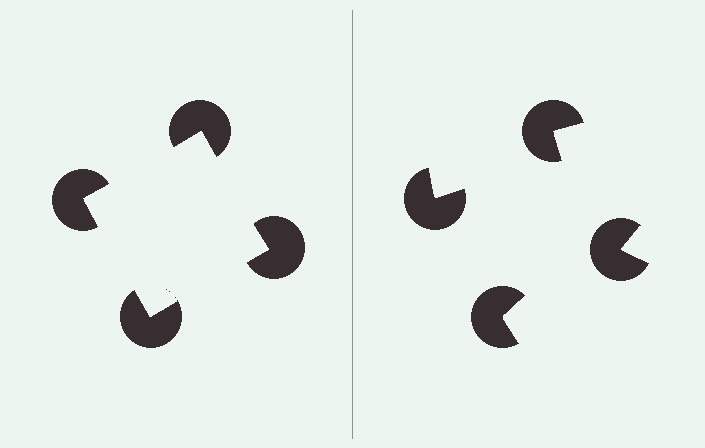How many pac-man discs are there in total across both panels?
8 — 4 on each side.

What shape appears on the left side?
An illusory square.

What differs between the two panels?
The pac-man discs are positioned identically on both sides; only the wedge orientations differ. On the left they align to a square; on the right they are misaligned.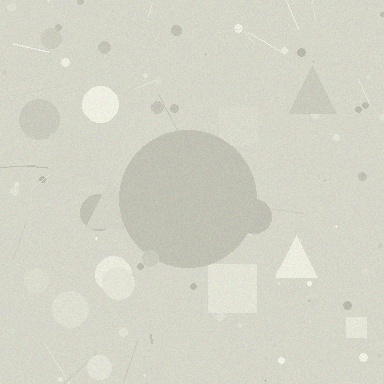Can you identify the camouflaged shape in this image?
The camouflaged shape is a circle.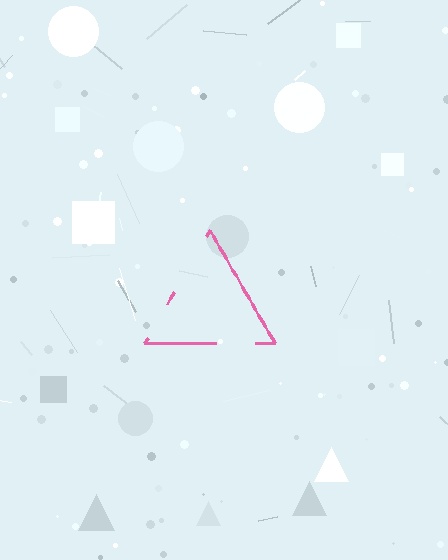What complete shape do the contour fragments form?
The contour fragments form a triangle.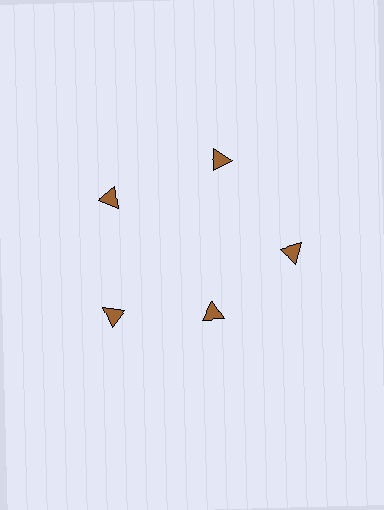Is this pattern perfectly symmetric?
No. The 5 brown triangles are arranged in a ring, but one element near the 5 o'clock position is pulled inward toward the center, breaking the 5-fold rotational symmetry.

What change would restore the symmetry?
The symmetry would be restored by moving it outward, back onto the ring so that all 5 triangles sit at equal angles and equal distance from the center.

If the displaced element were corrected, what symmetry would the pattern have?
It would have 5-fold rotational symmetry — the pattern would map onto itself every 72 degrees.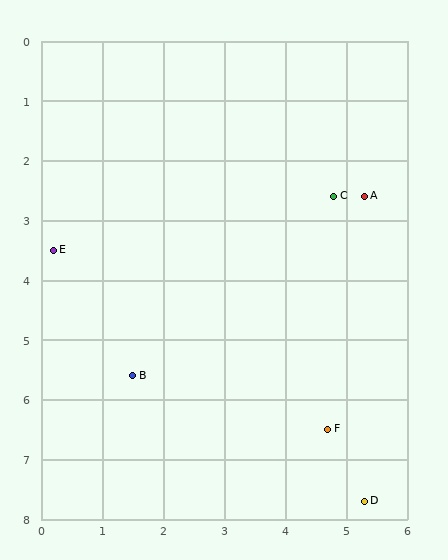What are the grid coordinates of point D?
Point D is at approximately (5.3, 7.7).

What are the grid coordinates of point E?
Point E is at approximately (0.2, 3.5).